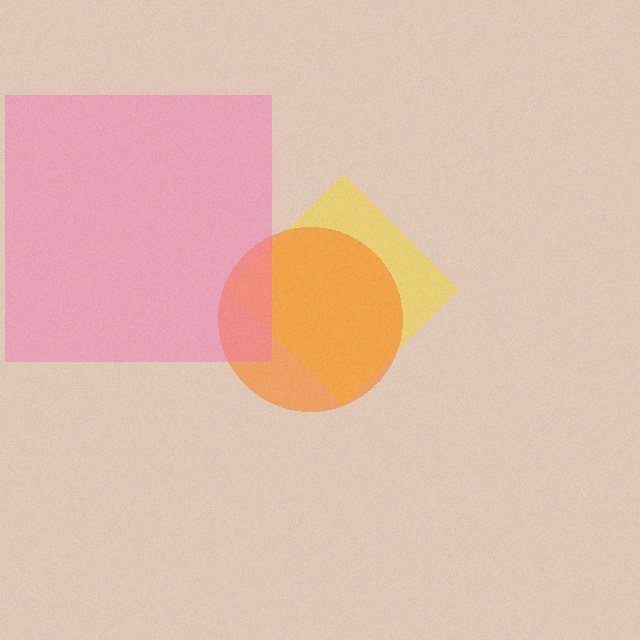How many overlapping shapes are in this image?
There are 3 overlapping shapes in the image.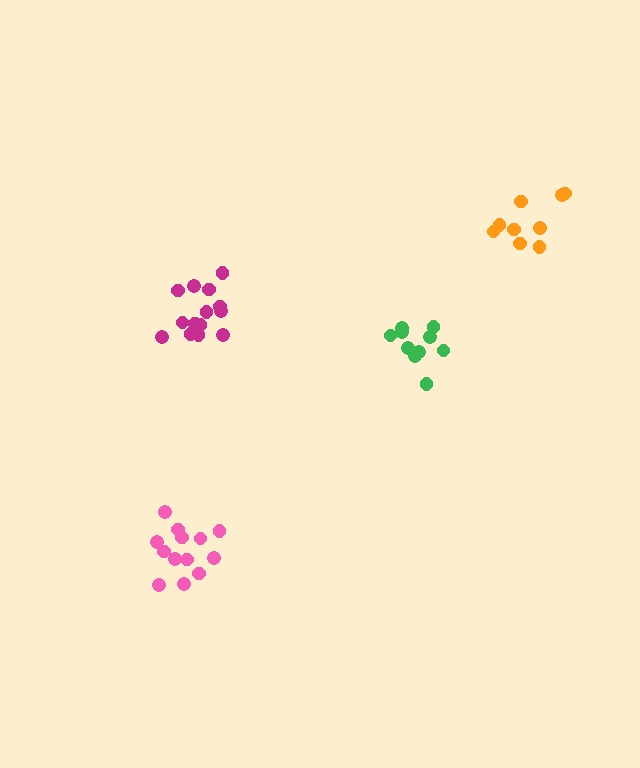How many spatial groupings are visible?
There are 4 spatial groupings.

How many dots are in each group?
Group 1: 13 dots, Group 2: 14 dots, Group 3: 10 dots, Group 4: 9 dots (46 total).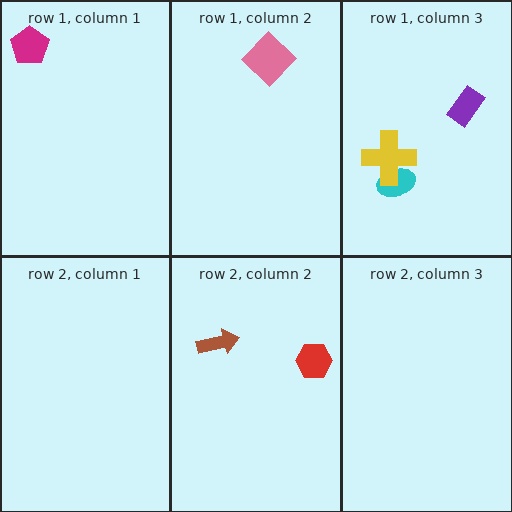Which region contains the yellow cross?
The row 1, column 3 region.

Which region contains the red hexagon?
The row 2, column 2 region.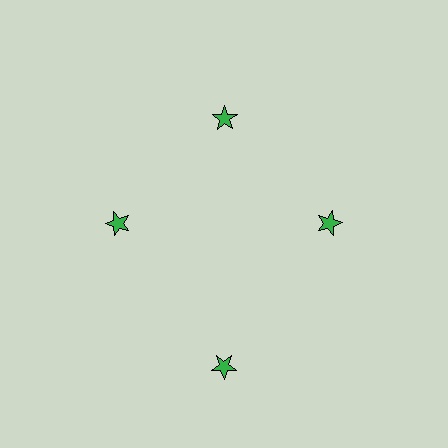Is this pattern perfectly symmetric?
No. The 4 green stars are arranged in a ring, but one element near the 6 o'clock position is pushed outward from the center, breaking the 4-fold rotational symmetry.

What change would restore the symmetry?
The symmetry would be restored by moving it inward, back onto the ring so that all 4 stars sit at equal angles and equal distance from the center.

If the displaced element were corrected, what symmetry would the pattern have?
It would have 4-fold rotational symmetry — the pattern would map onto itself every 90 degrees.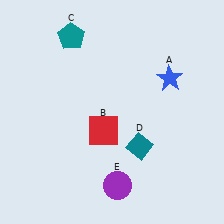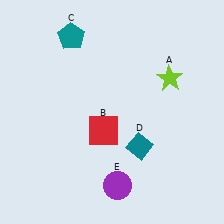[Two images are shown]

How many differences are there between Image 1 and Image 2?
There is 1 difference between the two images.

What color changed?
The star (A) changed from blue in Image 1 to lime in Image 2.